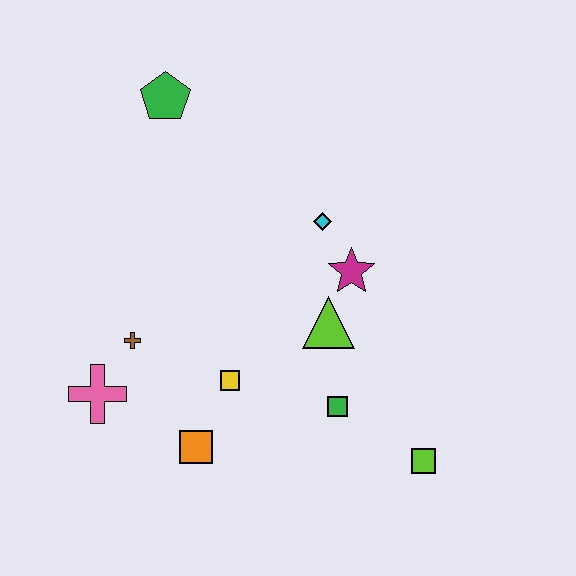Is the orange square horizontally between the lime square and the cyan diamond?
No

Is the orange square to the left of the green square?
Yes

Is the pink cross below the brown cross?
Yes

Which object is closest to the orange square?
The yellow square is closest to the orange square.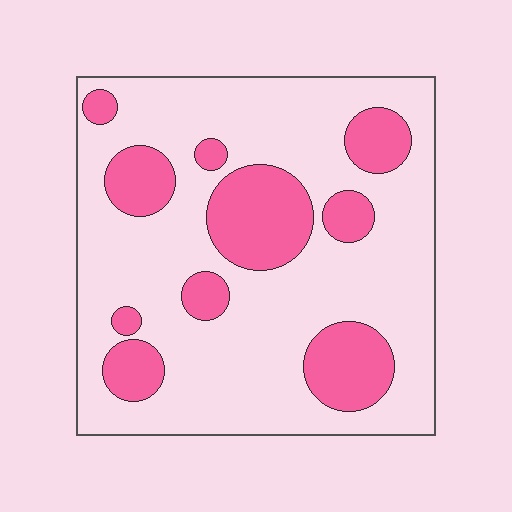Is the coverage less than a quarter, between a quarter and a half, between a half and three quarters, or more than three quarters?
Between a quarter and a half.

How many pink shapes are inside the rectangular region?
10.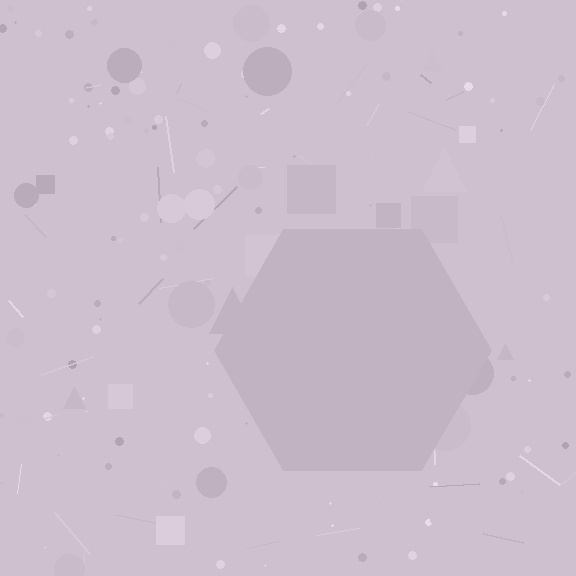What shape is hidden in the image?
A hexagon is hidden in the image.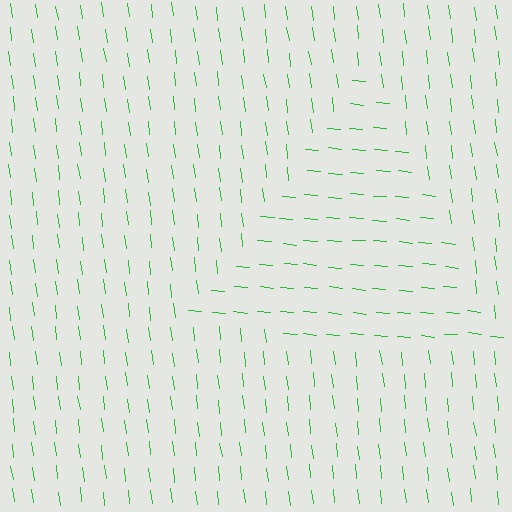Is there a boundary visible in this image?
Yes, there is a texture boundary formed by a change in line orientation.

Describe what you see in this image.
The image is filled with small green line segments. A triangle region in the image has lines oriented differently from the surrounding lines, creating a visible texture boundary.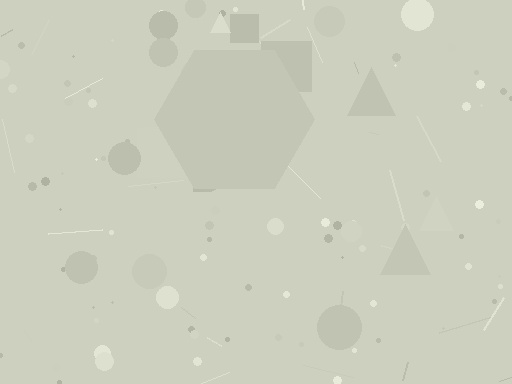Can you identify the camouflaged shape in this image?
The camouflaged shape is a hexagon.